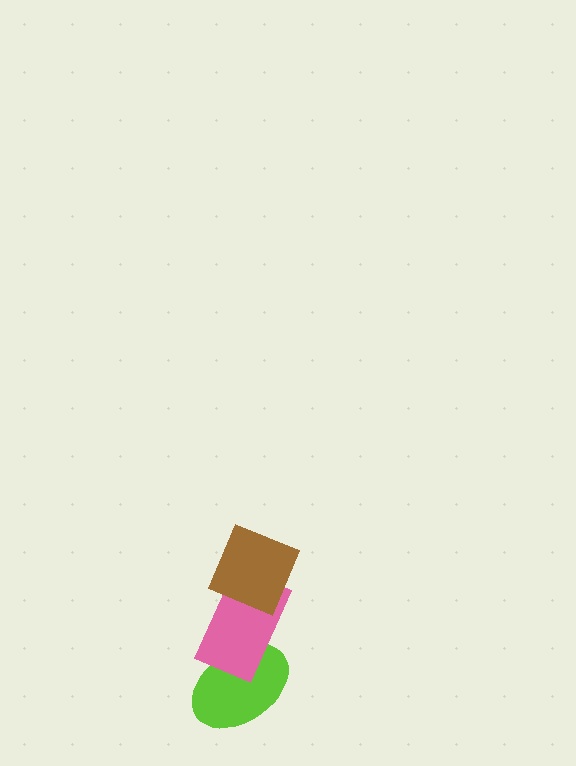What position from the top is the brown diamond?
The brown diamond is 1st from the top.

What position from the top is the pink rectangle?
The pink rectangle is 2nd from the top.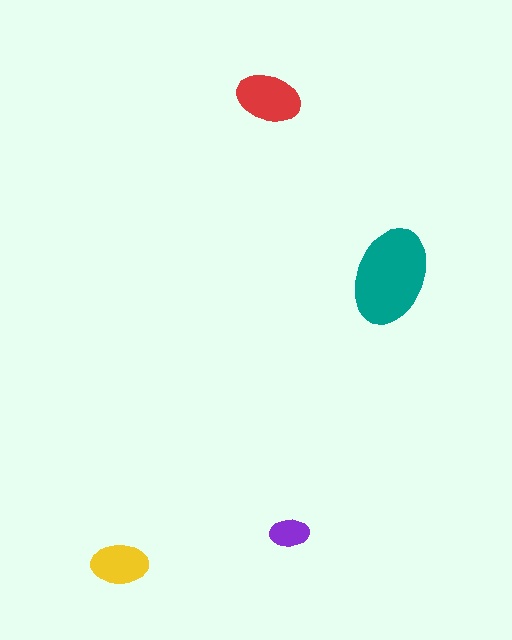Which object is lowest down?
The yellow ellipse is bottommost.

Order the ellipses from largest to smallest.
the teal one, the red one, the yellow one, the purple one.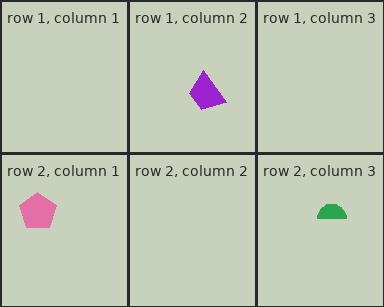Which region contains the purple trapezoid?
The row 1, column 2 region.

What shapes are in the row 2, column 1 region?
The pink pentagon.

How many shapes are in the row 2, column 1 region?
1.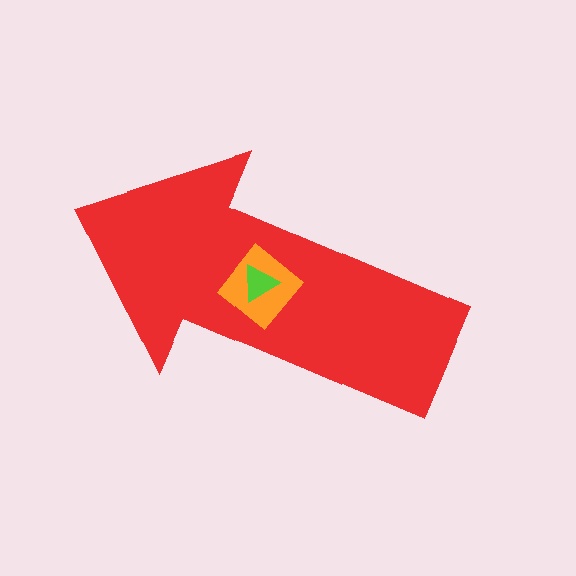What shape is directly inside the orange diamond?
The lime triangle.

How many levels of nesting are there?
3.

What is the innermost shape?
The lime triangle.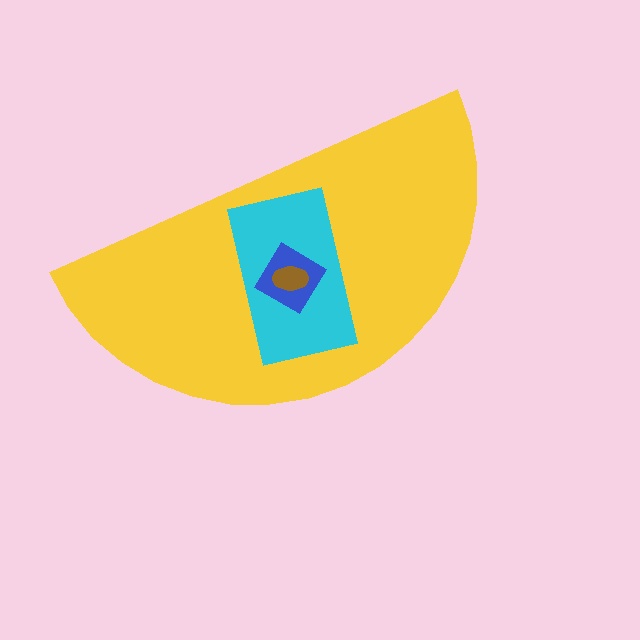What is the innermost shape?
The brown ellipse.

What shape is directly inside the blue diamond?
The brown ellipse.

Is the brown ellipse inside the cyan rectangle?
Yes.